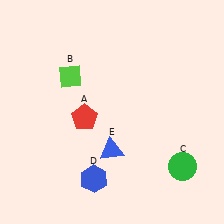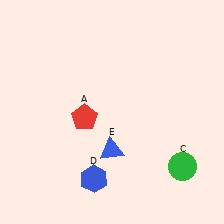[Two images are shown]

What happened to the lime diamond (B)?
The lime diamond (B) was removed in Image 2. It was in the top-left area of Image 1.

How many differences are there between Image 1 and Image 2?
There is 1 difference between the two images.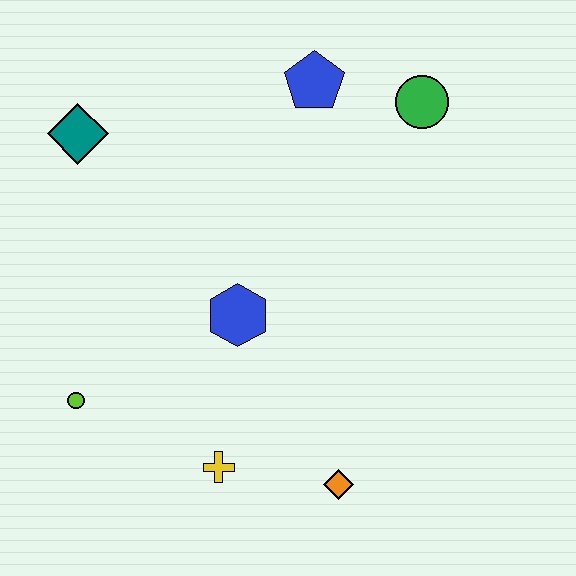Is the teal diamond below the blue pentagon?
Yes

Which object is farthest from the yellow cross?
The green circle is farthest from the yellow cross.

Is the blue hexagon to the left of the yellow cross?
No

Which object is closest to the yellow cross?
The orange diamond is closest to the yellow cross.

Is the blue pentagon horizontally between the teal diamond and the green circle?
Yes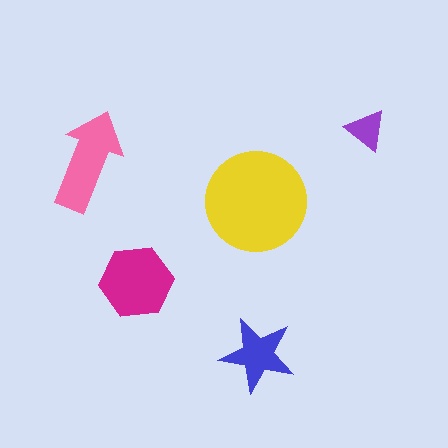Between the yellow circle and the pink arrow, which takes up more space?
The yellow circle.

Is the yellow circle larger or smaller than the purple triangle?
Larger.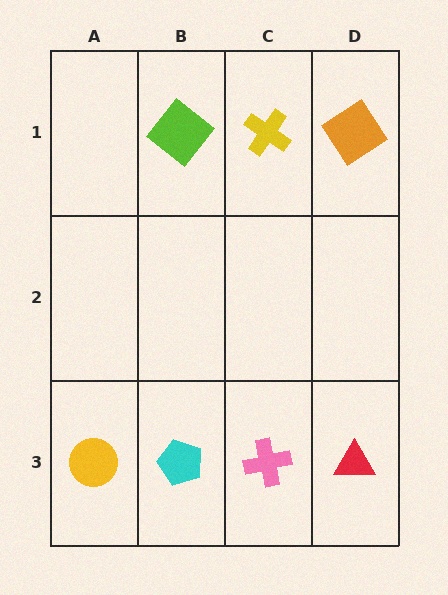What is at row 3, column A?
A yellow circle.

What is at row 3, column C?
A pink cross.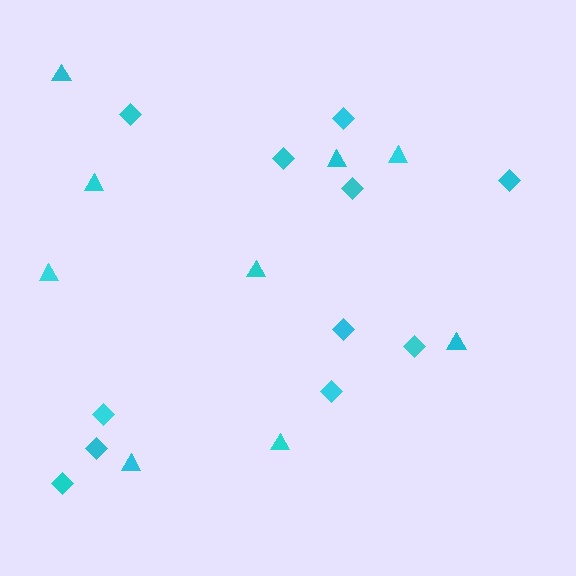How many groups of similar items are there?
There are 2 groups: one group of triangles (9) and one group of diamonds (11).